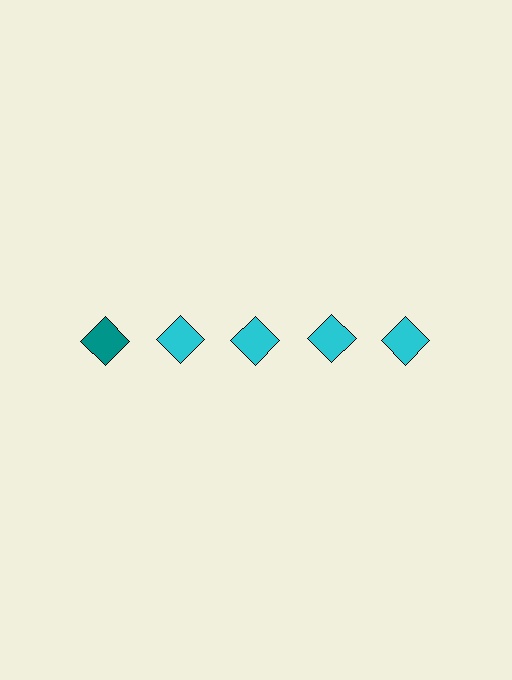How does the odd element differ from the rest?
It has a different color: teal instead of cyan.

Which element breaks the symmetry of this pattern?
The teal diamond in the top row, leftmost column breaks the symmetry. All other shapes are cyan diamonds.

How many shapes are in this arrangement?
There are 5 shapes arranged in a grid pattern.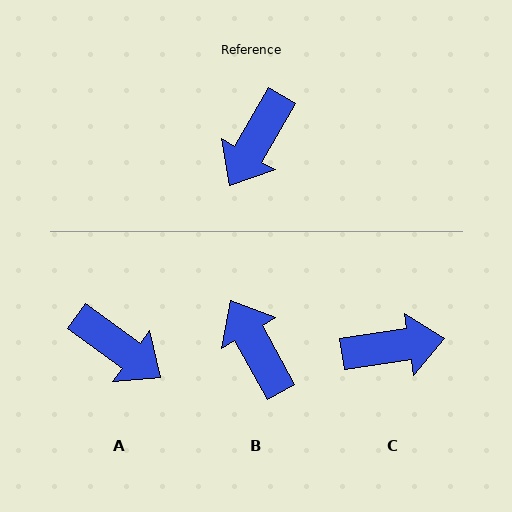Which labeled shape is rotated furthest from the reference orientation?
C, about 129 degrees away.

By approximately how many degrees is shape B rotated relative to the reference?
Approximately 121 degrees clockwise.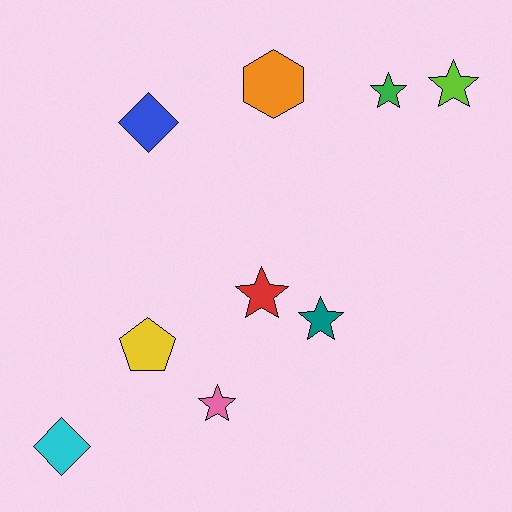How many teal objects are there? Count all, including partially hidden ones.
There is 1 teal object.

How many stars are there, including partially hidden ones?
There are 5 stars.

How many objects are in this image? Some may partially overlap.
There are 9 objects.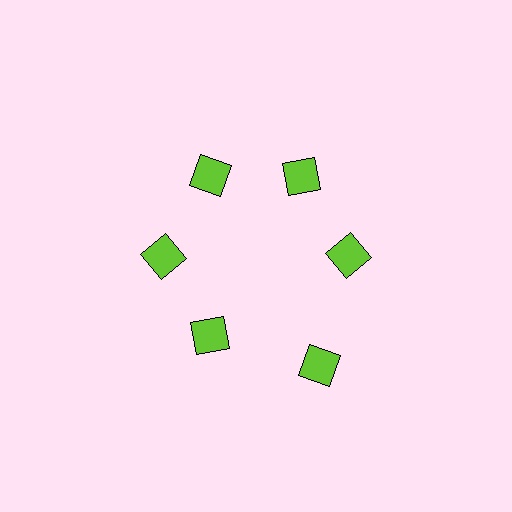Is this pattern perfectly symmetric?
No. The 6 lime squares are arranged in a ring, but one element near the 5 o'clock position is pushed outward from the center, breaking the 6-fold rotational symmetry.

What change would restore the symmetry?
The symmetry would be restored by moving it inward, back onto the ring so that all 6 squares sit at equal angles and equal distance from the center.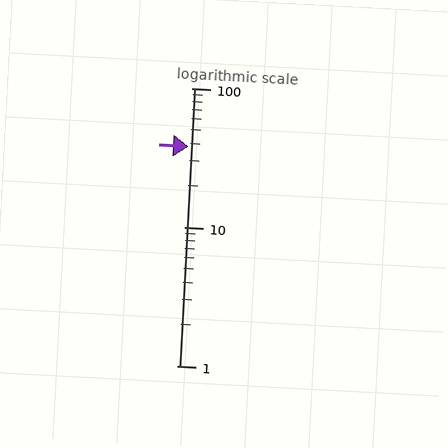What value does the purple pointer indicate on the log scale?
The pointer indicates approximately 38.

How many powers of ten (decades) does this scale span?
The scale spans 2 decades, from 1 to 100.